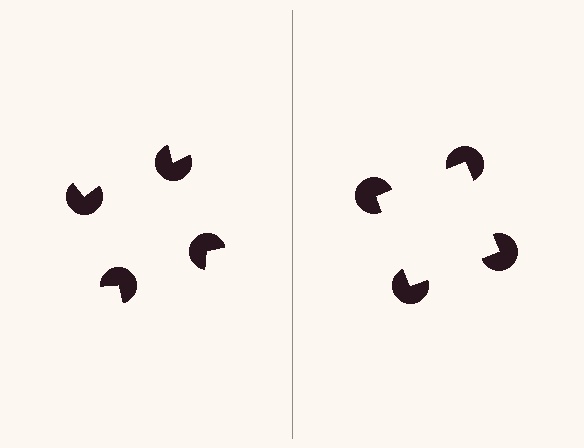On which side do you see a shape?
An illusory square appears on the right side. On the left side the wedge cuts are rotated, so no coherent shape forms.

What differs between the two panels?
The pac-man discs are positioned identically on both sides; only the wedge orientations differ. On the right they align to a square; on the left they are misaligned.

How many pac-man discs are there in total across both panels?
8 — 4 on each side.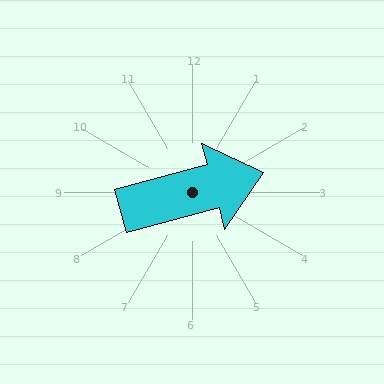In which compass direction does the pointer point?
East.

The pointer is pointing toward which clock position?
Roughly 2 o'clock.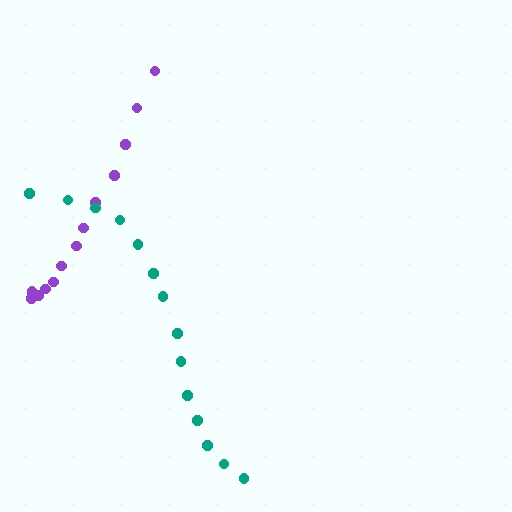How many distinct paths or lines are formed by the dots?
There are 2 distinct paths.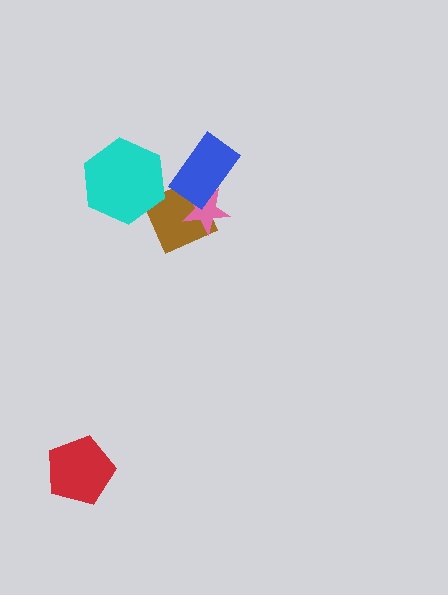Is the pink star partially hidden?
Yes, it is partially covered by another shape.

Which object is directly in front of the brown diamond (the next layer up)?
The pink star is directly in front of the brown diamond.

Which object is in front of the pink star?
The blue rectangle is in front of the pink star.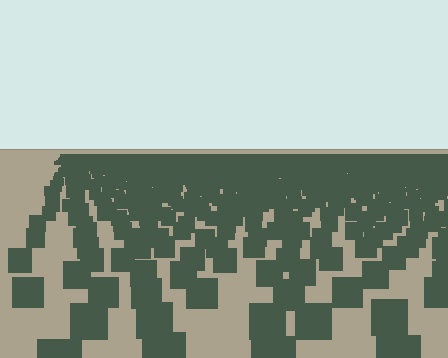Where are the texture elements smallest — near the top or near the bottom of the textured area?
Near the top.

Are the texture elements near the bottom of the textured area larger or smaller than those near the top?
Larger. Near the bottom, elements are closer to the viewer and appear at a bigger on-screen size.